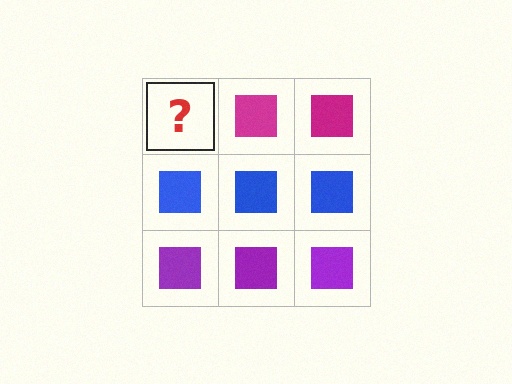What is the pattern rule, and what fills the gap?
The rule is that each row has a consistent color. The gap should be filled with a magenta square.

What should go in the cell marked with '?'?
The missing cell should contain a magenta square.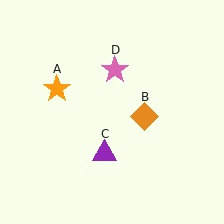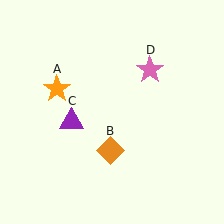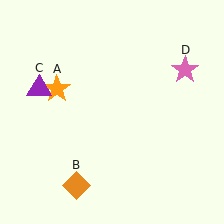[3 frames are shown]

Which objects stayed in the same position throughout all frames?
Orange star (object A) remained stationary.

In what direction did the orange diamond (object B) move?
The orange diamond (object B) moved down and to the left.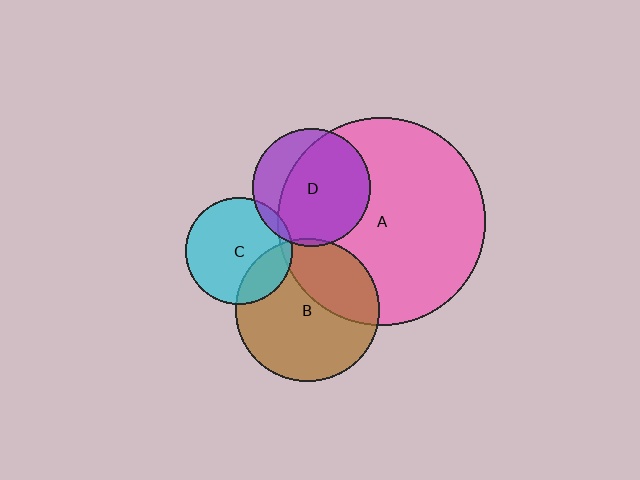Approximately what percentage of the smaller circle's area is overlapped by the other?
Approximately 5%.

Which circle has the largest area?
Circle A (pink).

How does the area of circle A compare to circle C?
Approximately 3.8 times.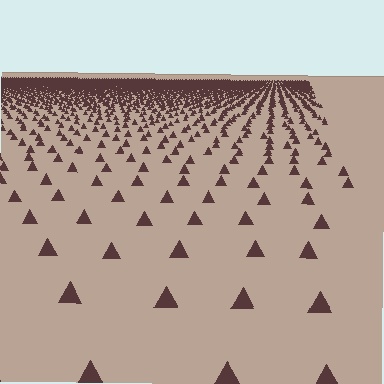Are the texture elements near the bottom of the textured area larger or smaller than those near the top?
Larger. Near the bottom, elements are closer to the viewer and appear at a bigger on-screen size.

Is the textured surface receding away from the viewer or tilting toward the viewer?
The surface is receding away from the viewer. Texture elements get smaller and denser toward the top.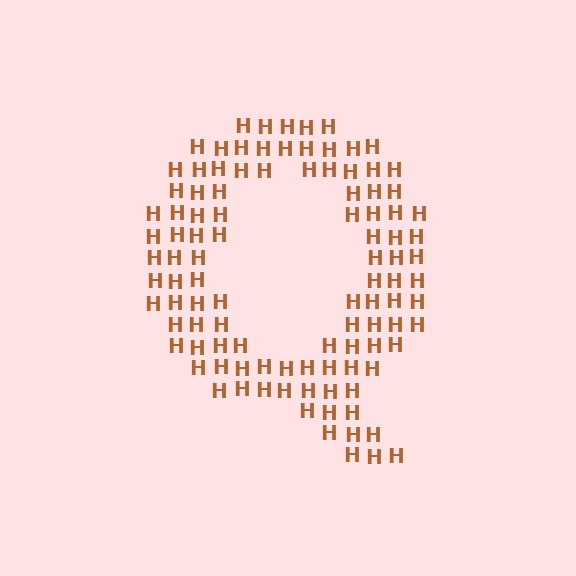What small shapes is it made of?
It is made of small letter H's.